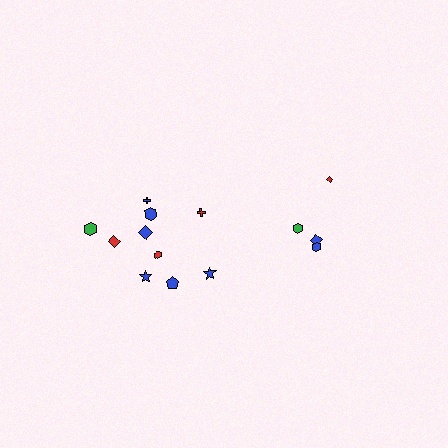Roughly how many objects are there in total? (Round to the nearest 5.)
Roughly 15 objects in total.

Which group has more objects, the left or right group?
The left group.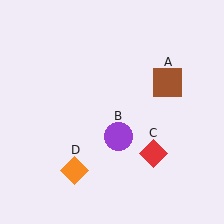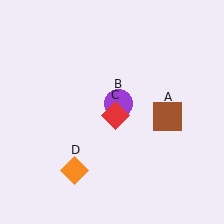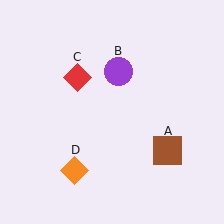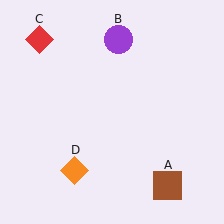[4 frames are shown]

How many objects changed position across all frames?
3 objects changed position: brown square (object A), purple circle (object B), red diamond (object C).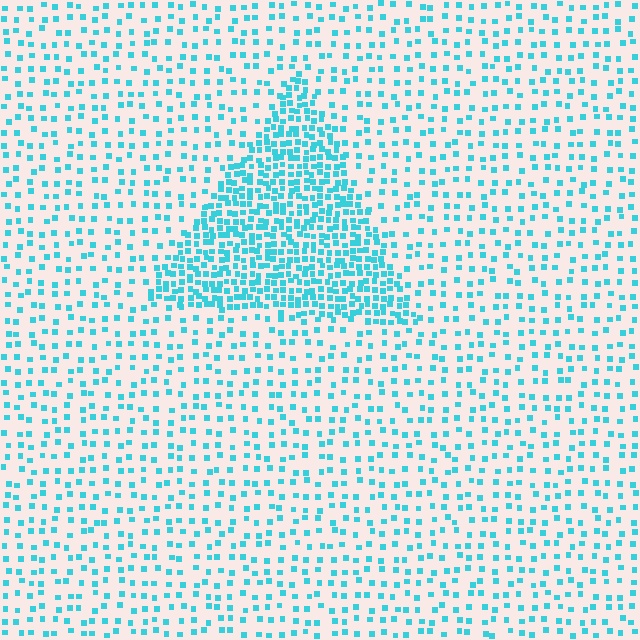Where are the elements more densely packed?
The elements are more densely packed inside the triangle boundary.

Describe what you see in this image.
The image contains small cyan elements arranged at two different densities. A triangle-shaped region is visible where the elements are more densely packed than the surrounding area.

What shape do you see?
I see a triangle.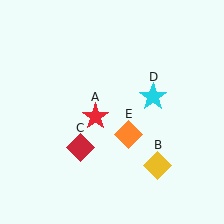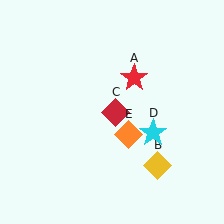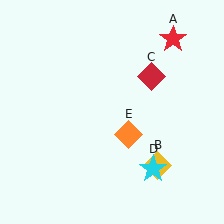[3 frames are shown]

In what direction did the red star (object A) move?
The red star (object A) moved up and to the right.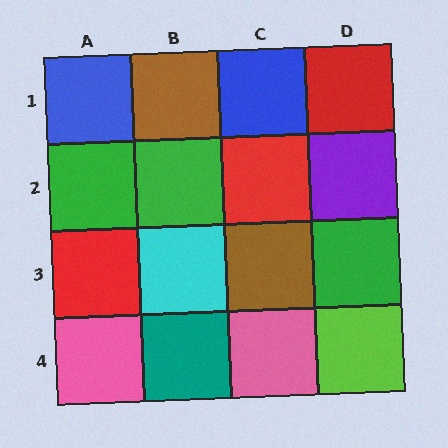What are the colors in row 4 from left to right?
Pink, teal, pink, lime.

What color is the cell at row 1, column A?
Blue.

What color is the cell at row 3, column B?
Cyan.